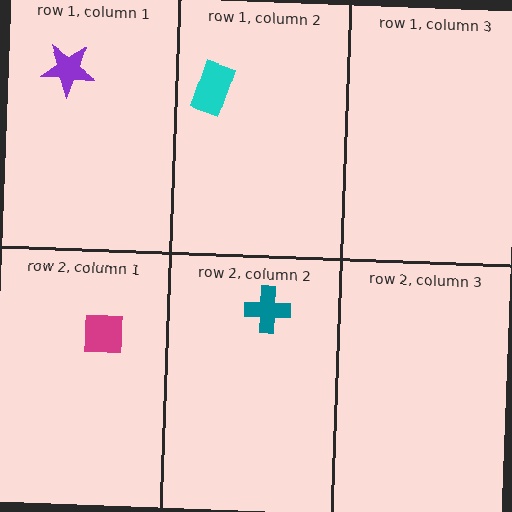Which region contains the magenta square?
The row 2, column 1 region.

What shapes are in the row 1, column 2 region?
The cyan rectangle.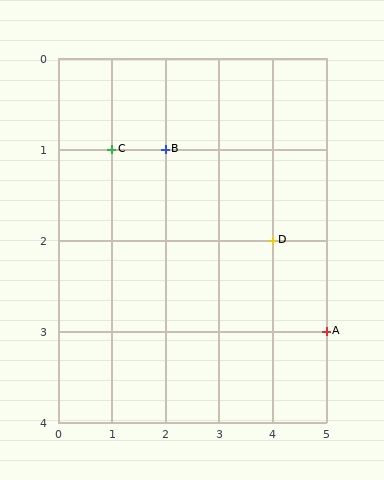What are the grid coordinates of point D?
Point D is at grid coordinates (4, 2).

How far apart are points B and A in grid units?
Points B and A are 3 columns and 2 rows apart (about 3.6 grid units diagonally).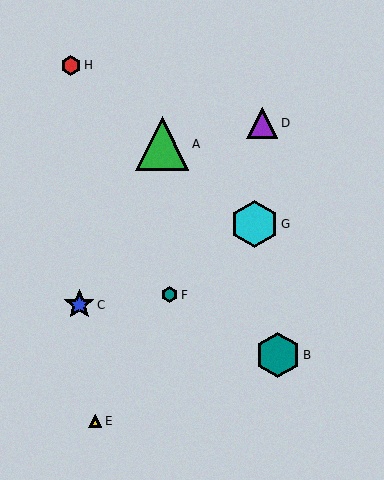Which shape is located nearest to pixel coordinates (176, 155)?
The green triangle (labeled A) at (162, 144) is nearest to that location.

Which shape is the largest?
The green triangle (labeled A) is the largest.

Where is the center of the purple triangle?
The center of the purple triangle is at (262, 123).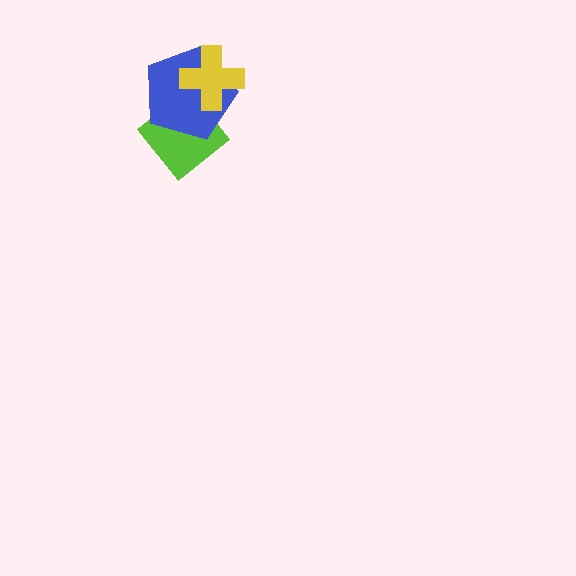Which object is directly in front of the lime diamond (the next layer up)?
The blue pentagon is directly in front of the lime diamond.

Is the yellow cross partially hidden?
No, no other shape covers it.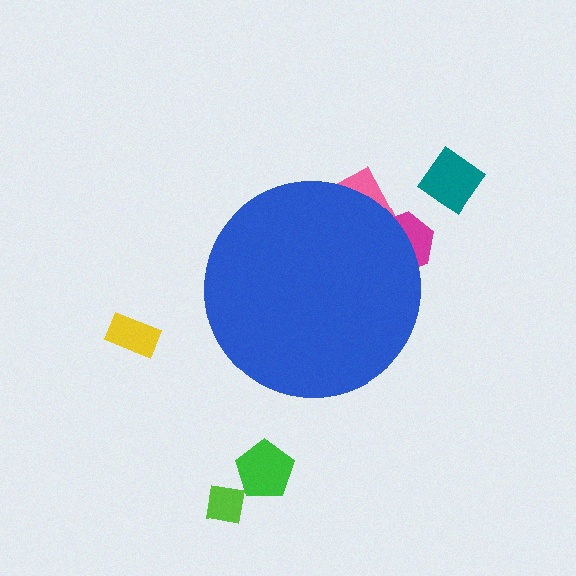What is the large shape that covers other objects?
A blue circle.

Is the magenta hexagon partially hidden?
Yes, the magenta hexagon is partially hidden behind the blue circle.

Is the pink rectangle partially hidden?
Yes, the pink rectangle is partially hidden behind the blue circle.